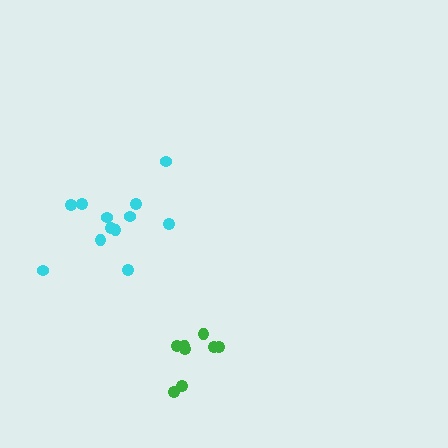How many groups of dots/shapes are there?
There are 2 groups.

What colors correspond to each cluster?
The clusters are colored: cyan, green.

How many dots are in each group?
Group 1: 12 dots, Group 2: 8 dots (20 total).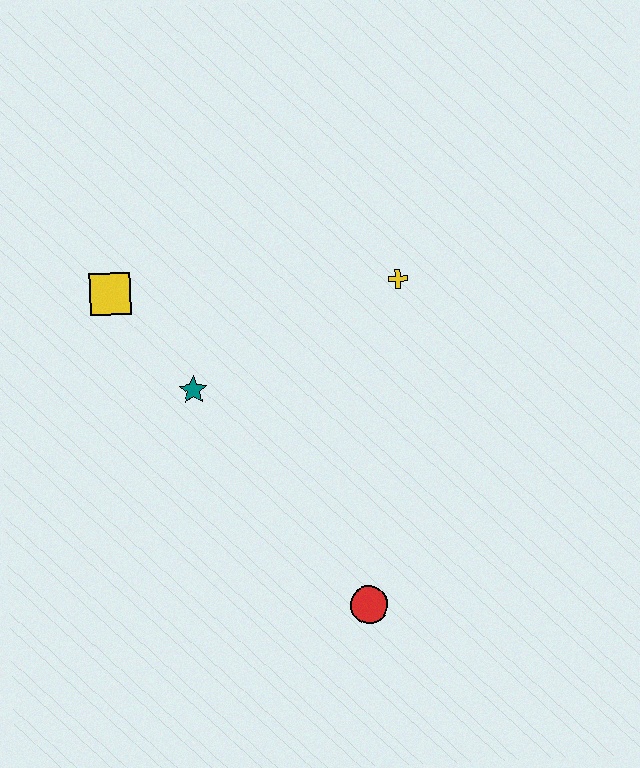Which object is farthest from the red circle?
The yellow square is farthest from the red circle.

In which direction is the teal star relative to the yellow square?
The teal star is below the yellow square.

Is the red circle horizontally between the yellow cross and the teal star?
Yes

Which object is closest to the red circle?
The teal star is closest to the red circle.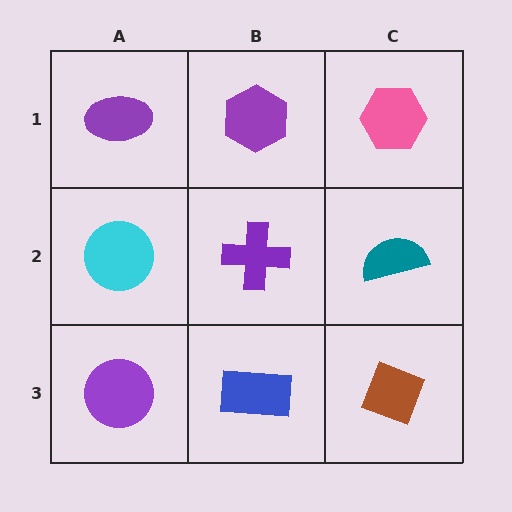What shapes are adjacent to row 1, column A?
A cyan circle (row 2, column A), a purple hexagon (row 1, column B).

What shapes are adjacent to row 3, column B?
A purple cross (row 2, column B), a purple circle (row 3, column A), a brown diamond (row 3, column C).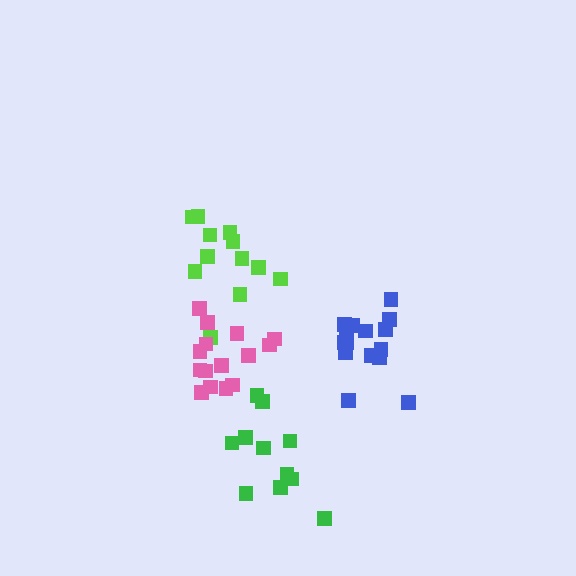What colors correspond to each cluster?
The clusters are colored: blue, lime, green, pink.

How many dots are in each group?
Group 1: 15 dots, Group 2: 12 dots, Group 3: 11 dots, Group 4: 15 dots (53 total).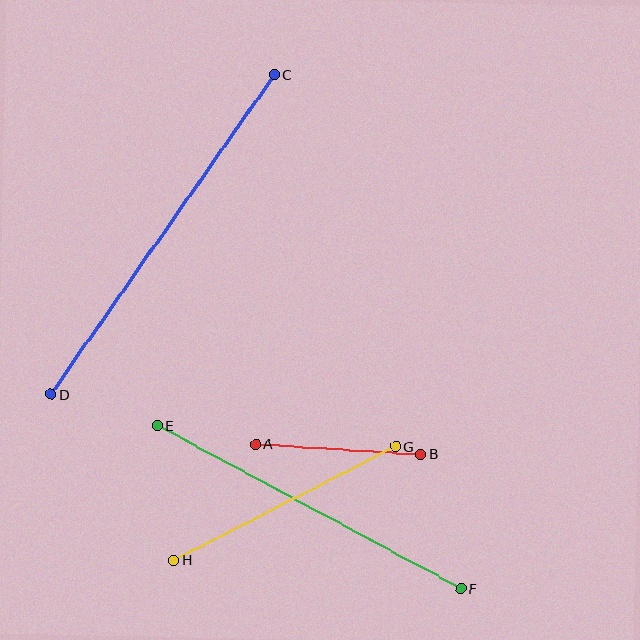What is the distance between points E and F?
The distance is approximately 345 pixels.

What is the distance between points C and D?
The distance is approximately 390 pixels.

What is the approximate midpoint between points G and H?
The midpoint is at approximately (285, 503) pixels.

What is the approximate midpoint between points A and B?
The midpoint is at approximately (339, 449) pixels.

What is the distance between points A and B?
The distance is approximately 166 pixels.